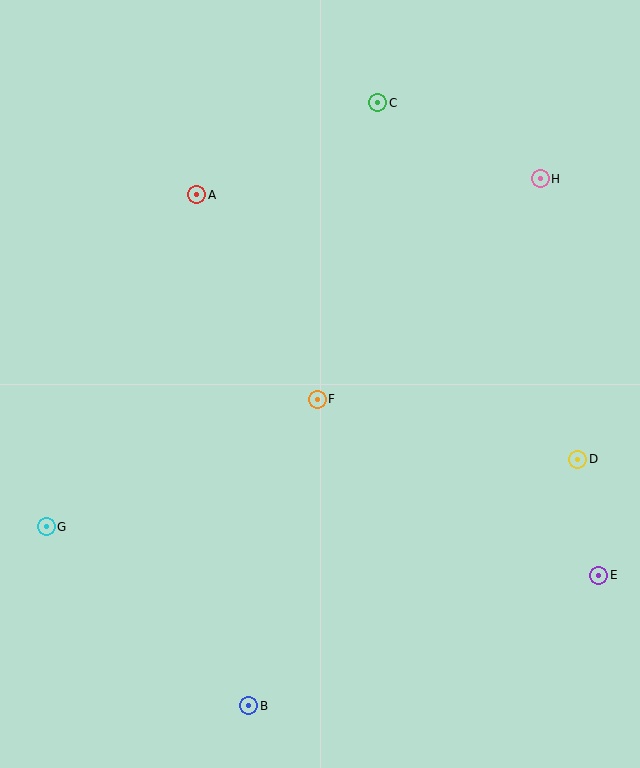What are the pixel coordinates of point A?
Point A is at (197, 195).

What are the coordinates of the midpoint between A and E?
The midpoint between A and E is at (398, 385).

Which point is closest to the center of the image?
Point F at (317, 399) is closest to the center.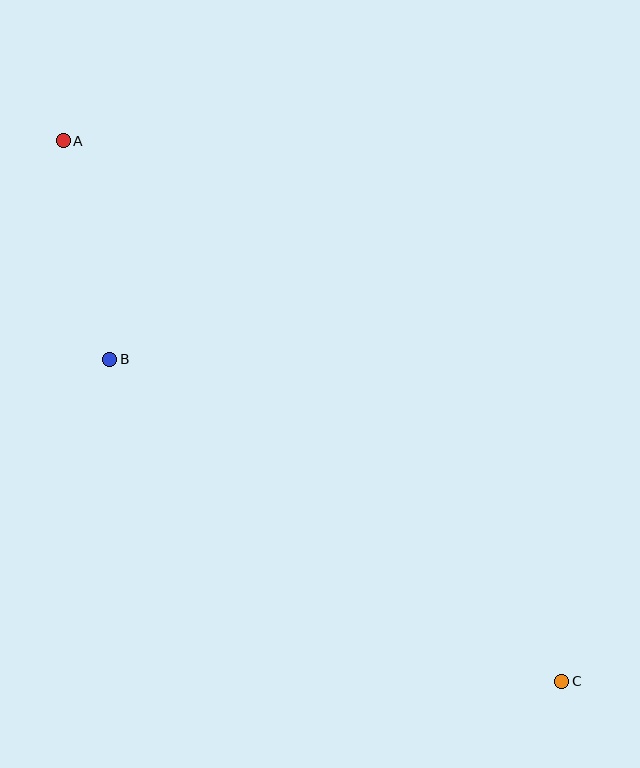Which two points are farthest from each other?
Points A and C are farthest from each other.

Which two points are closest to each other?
Points A and B are closest to each other.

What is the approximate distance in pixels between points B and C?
The distance between B and C is approximately 555 pixels.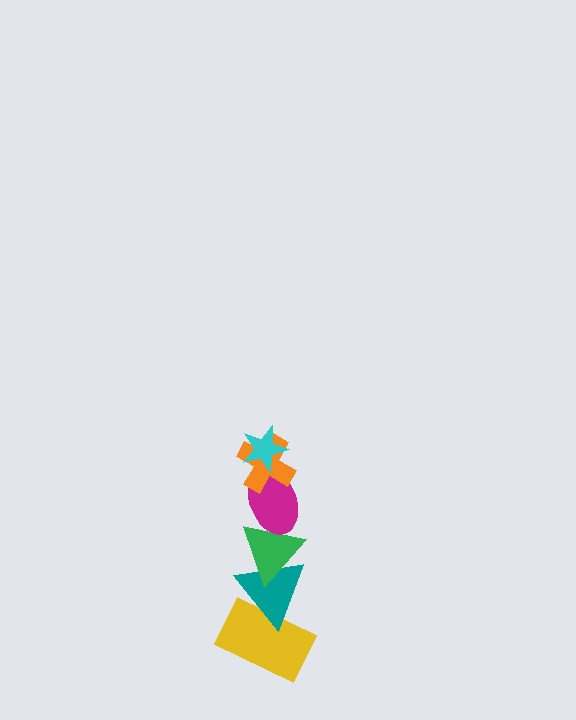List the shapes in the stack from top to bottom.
From top to bottom: the cyan star, the orange cross, the magenta ellipse, the green triangle, the teal triangle, the yellow rectangle.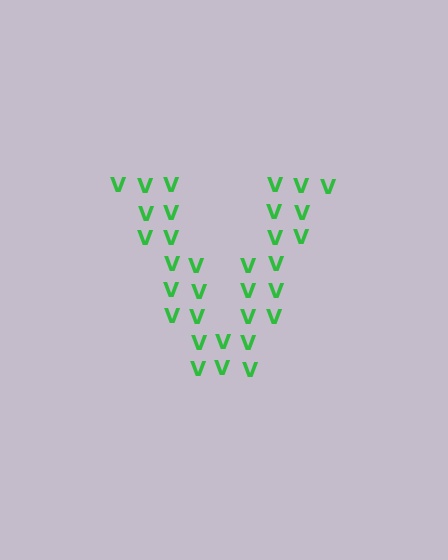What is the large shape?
The large shape is the letter V.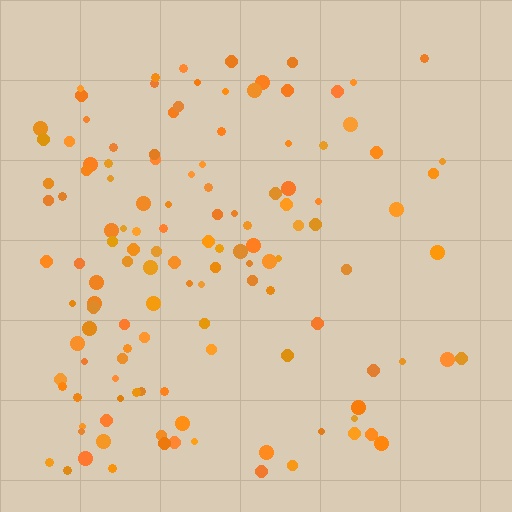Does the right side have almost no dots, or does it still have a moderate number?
Still a moderate number, just noticeably fewer than the left.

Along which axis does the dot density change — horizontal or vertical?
Horizontal.